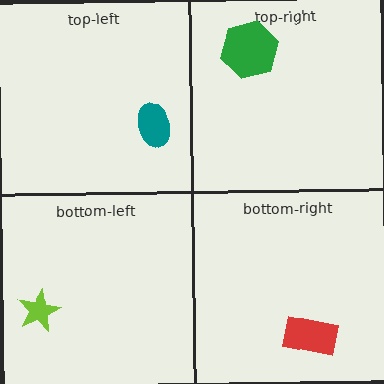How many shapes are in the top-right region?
1.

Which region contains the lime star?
The bottom-left region.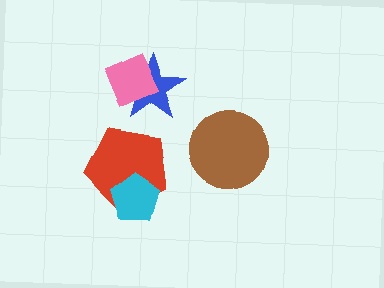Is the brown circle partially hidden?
No, no other shape covers it.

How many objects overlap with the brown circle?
0 objects overlap with the brown circle.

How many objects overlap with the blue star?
1 object overlaps with the blue star.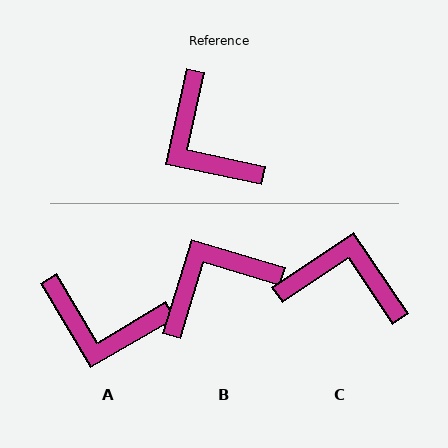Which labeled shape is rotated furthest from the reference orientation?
C, about 134 degrees away.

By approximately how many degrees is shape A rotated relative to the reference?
Approximately 43 degrees counter-clockwise.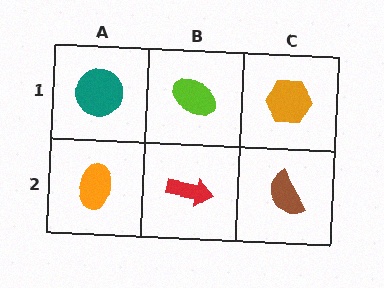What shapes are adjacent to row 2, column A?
A teal circle (row 1, column A), a red arrow (row 2, column B).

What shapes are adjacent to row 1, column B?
A red arrow (row 2, column B), a teal circle (row 1, column A), an orange hexagon (row 1, column C).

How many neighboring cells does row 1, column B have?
3.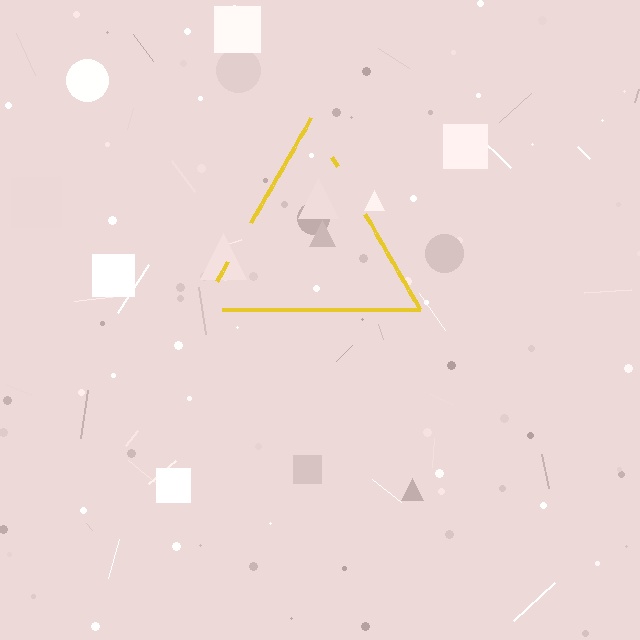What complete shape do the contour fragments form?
The contour fragments form a triangle.